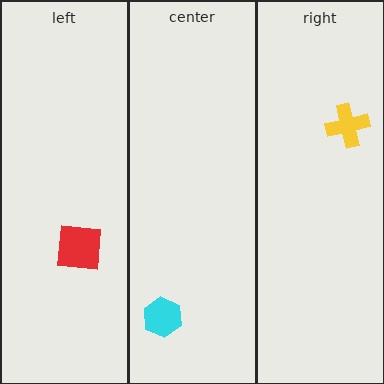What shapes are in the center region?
The cyan hexagon.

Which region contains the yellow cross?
The right region.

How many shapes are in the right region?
1.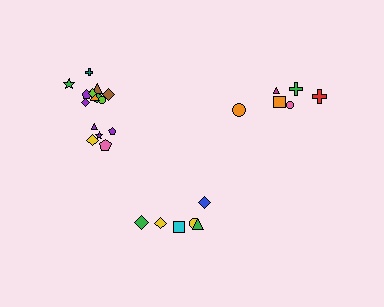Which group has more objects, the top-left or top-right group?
The top-left group.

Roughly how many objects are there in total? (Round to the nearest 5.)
Roughly 25 objects in total.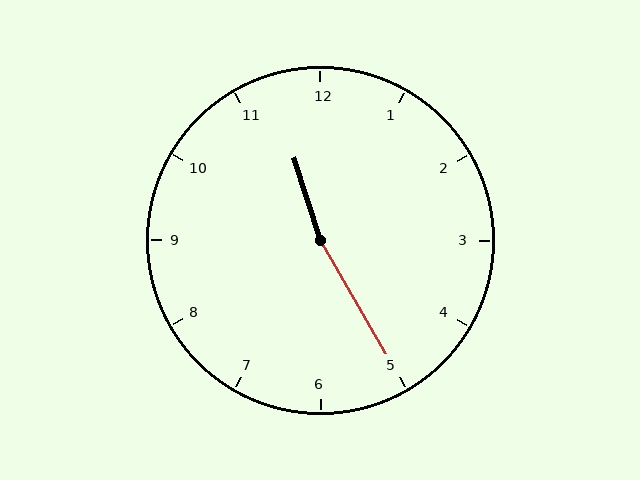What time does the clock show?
11:25.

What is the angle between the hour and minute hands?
Approximately 168 degrees.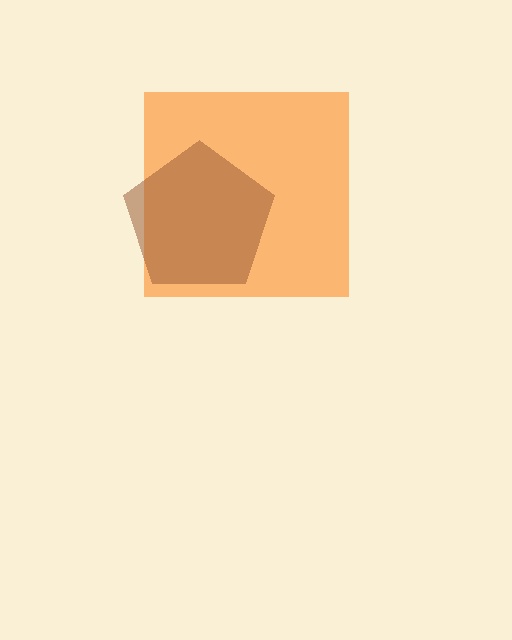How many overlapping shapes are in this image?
There are 2 overlapping shapes in the image.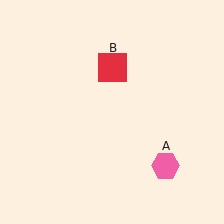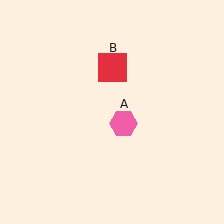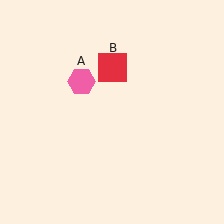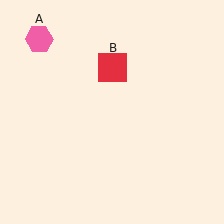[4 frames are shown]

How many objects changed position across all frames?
1 object changed position: pink hexagon (object A).